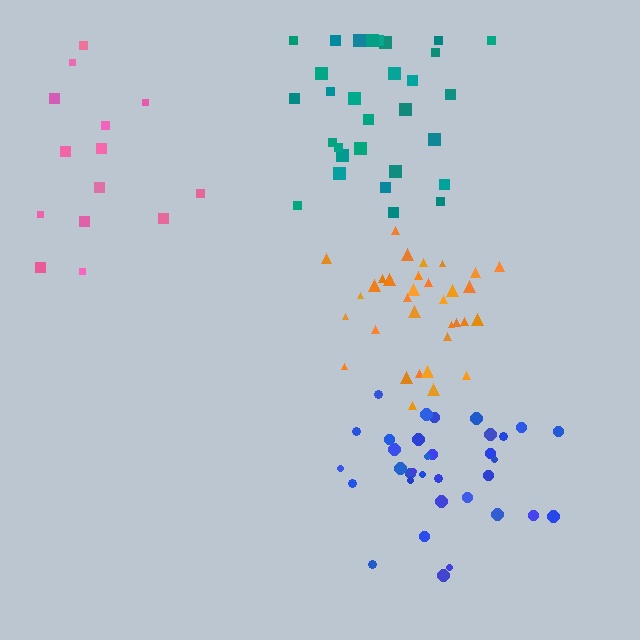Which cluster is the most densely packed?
Orange.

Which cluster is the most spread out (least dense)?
Pink.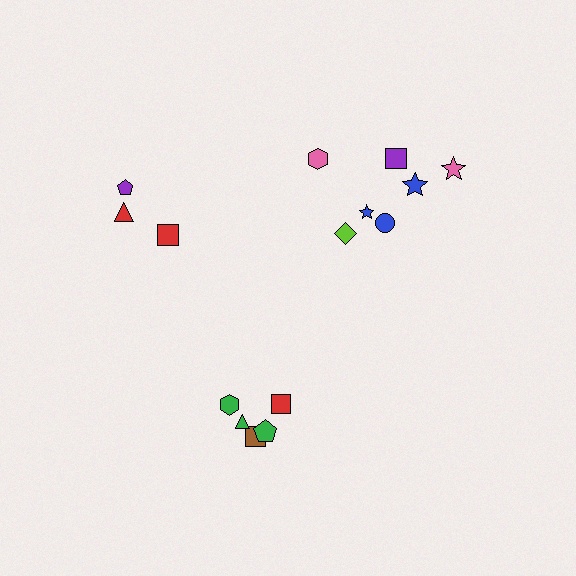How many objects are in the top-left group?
There are 3 objects.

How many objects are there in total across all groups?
There are 15 objects.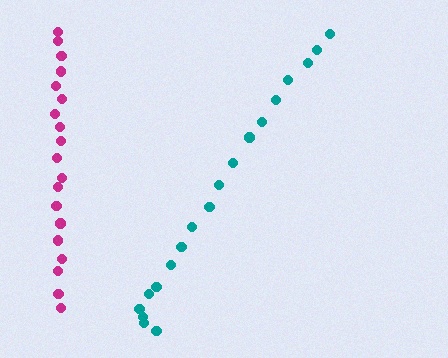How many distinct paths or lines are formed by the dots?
There are 2 distinct paths.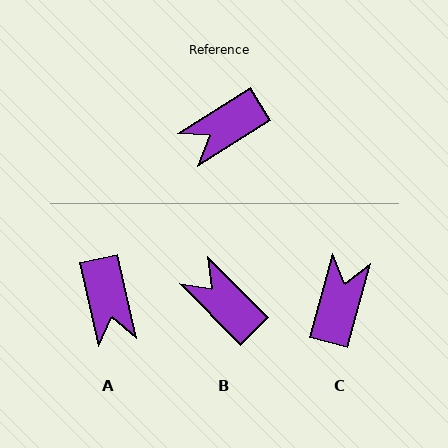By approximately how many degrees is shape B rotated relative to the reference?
Approximately 78 degrees clockwise.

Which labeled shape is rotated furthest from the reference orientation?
C, about 137 degrees away.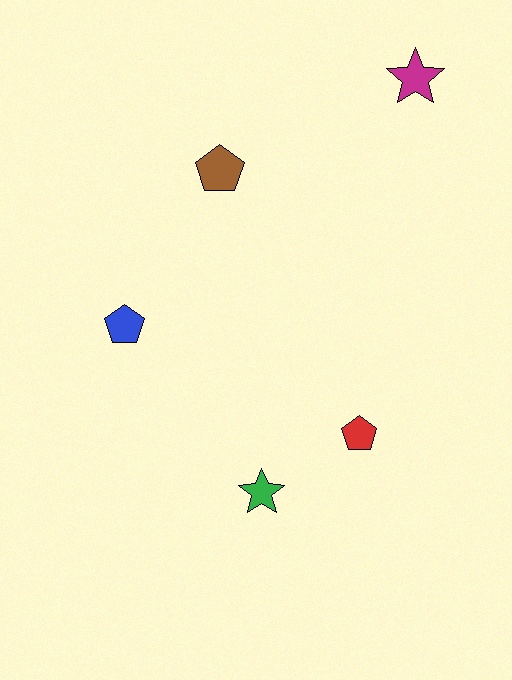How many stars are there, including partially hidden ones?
There are 2 stars.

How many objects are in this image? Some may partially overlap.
There are 5 objects.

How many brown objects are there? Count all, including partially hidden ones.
There is 1 brown object.